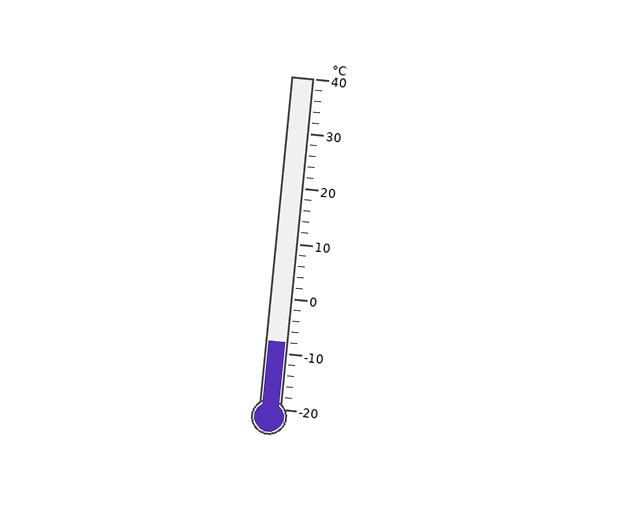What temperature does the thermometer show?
The thermometer shows approximately -8°C.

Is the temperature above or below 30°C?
The temperature is below 30°C.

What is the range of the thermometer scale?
The thermometer scale ranges from -20°C to 40°C.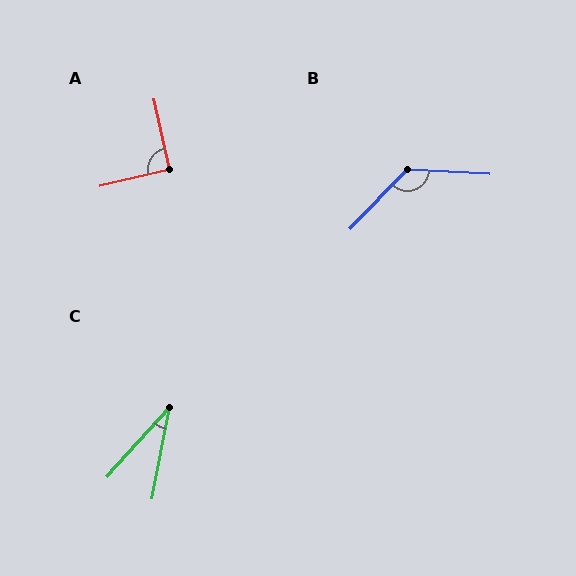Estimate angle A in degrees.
Approximately 91 degrees.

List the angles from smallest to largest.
C (31°), A (91°), B (131°).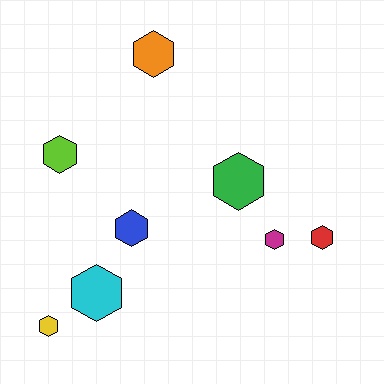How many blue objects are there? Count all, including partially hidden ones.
There is 1 blue object.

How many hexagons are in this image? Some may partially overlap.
There are 8 hexagons.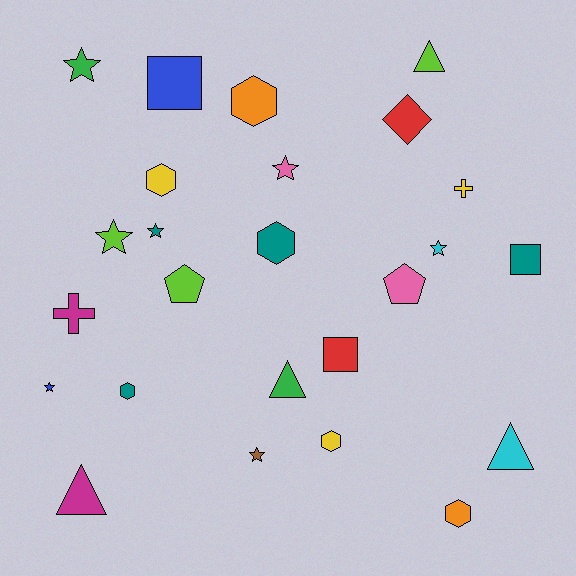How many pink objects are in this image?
There are 2 pink objects.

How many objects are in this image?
There are 25 objects.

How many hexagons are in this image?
There are 6 hexagons.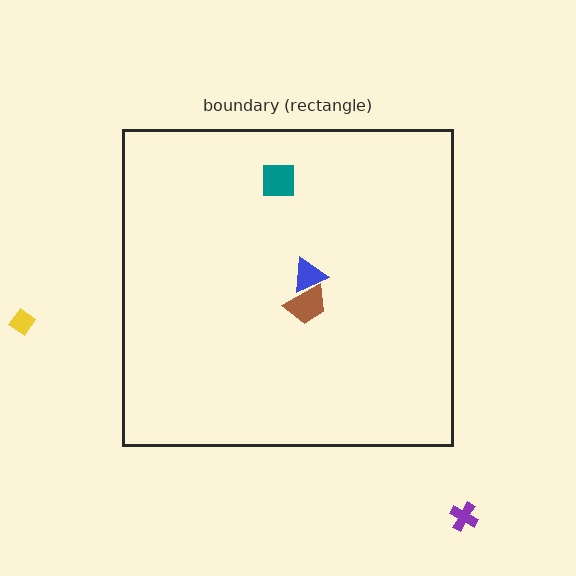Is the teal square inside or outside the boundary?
Inside.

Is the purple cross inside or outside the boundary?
Outside.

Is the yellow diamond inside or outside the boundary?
Outside.